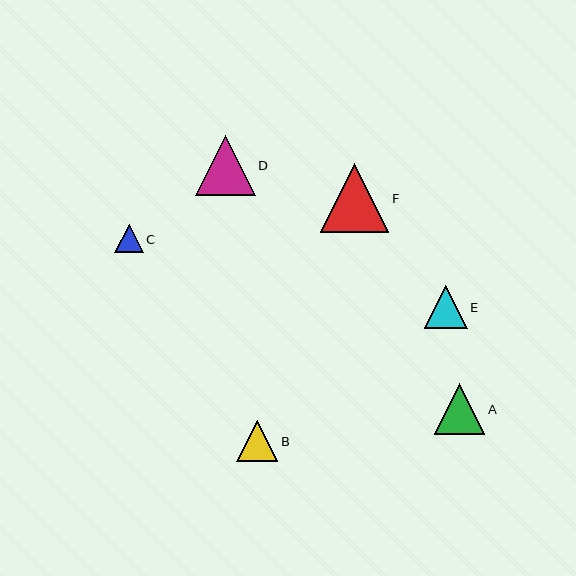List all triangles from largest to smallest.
From largest to smallest: F, D, A, E, B, C.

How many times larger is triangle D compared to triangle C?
Triangle D is approximately 2.1 times the size of triangle C.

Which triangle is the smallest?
Triangle C is the smallest with a size of approximately 28 pixels.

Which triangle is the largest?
Triangle F is the largest with a size of approximately 69 pixels.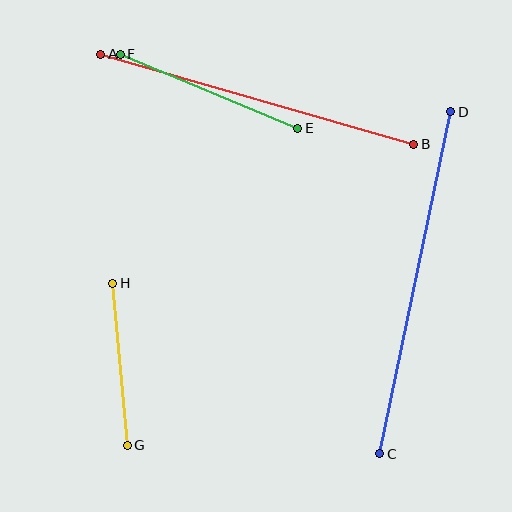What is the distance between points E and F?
The distance is approximately 193 pixels.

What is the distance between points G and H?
The distance is approximately 163 pixels.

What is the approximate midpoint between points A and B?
The midpoint is at approximately (257, 99) pixels.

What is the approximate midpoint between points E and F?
The midpoint is at approximately (209, 91) pixels.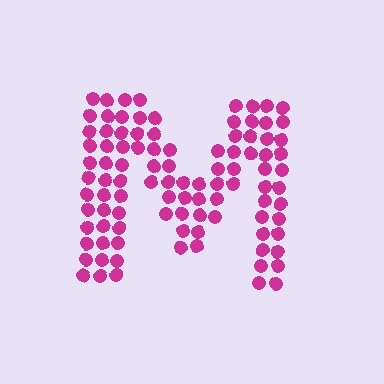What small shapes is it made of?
It is made of small circles.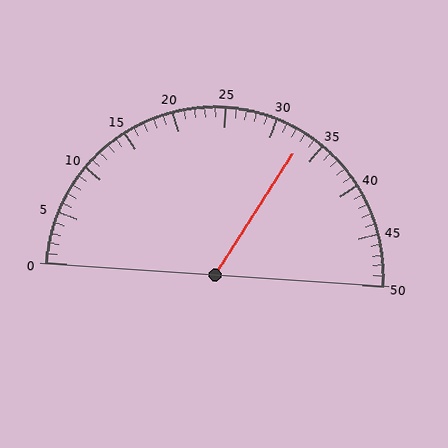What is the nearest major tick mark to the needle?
The nearest major tick mark is 35.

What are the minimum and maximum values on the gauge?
The gauge ranges from 0 to 50.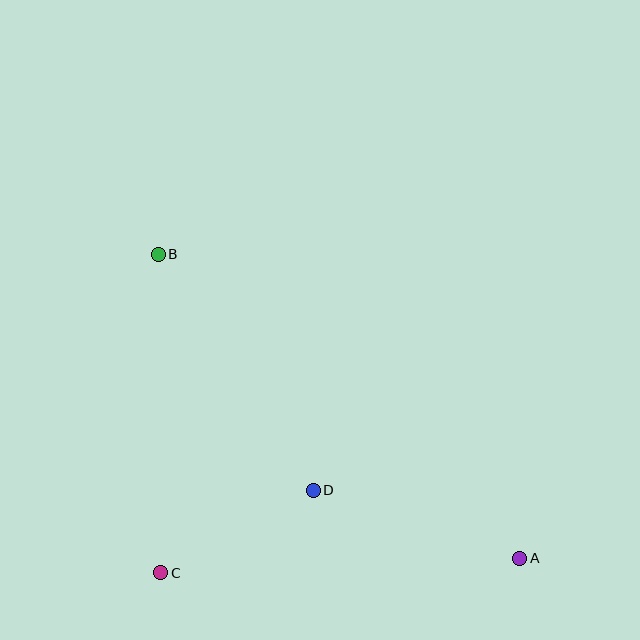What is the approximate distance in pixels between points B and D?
The distance between B and D is approximately 282 pixels.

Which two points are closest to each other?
Points C and D are closest to each other.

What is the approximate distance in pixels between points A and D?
The distance between A and D is approximately 218 pixels.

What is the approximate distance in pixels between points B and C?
The distance between B and C is approximately 318 pixels.